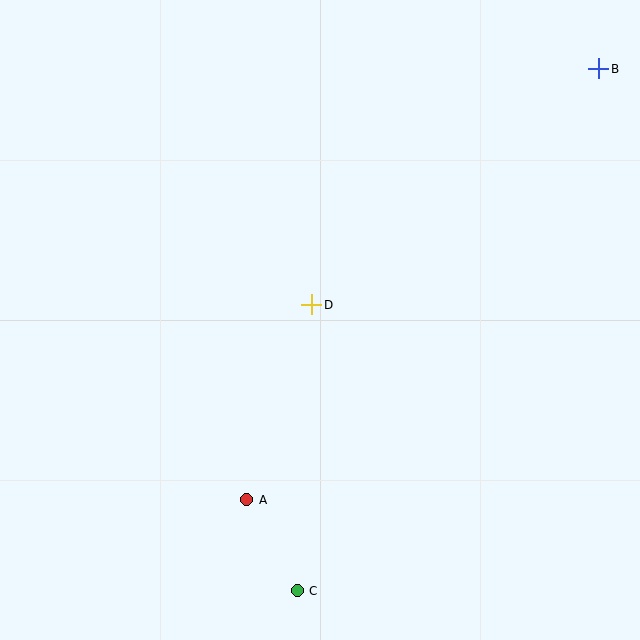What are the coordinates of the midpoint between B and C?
The midpoint between B and C is at (448, 330).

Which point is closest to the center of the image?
Point D at (312, 305) is closest to the center.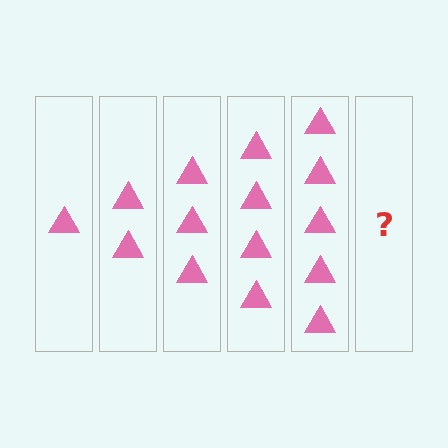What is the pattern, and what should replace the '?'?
The pattern is that each step adds one more triangle. The '?' should be 6 triangles.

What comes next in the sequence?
The next element should be 6 triangles.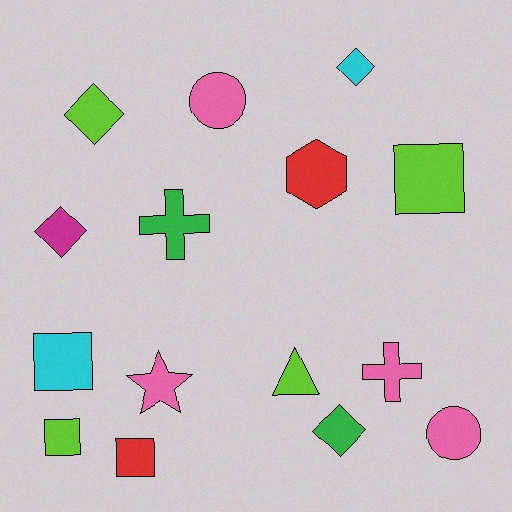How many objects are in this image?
There are 15 objects.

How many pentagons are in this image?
There are no pentagons.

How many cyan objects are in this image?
There are 2 cyan objects.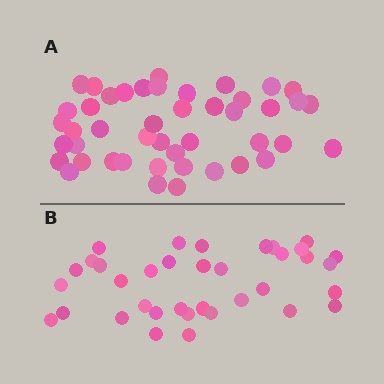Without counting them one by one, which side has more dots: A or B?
Region A (the top region) has more dots.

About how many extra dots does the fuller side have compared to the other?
Region A has roughly 8 or so more dots than region B.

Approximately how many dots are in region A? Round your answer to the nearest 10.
About 40 dots. (The exact count is 45, which rounds to 40.)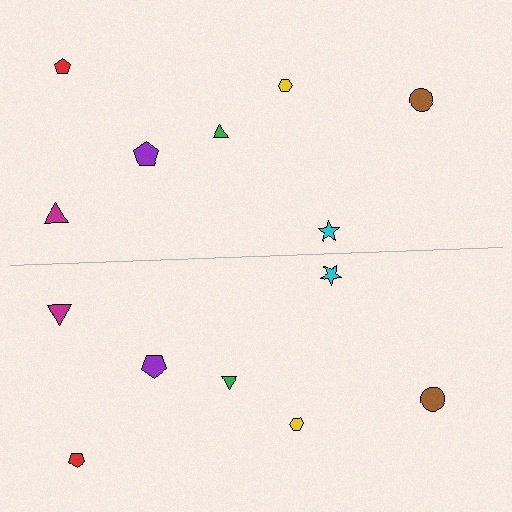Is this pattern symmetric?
Yes, this pattern has bilateral (reflection) symmetry.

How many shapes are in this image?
There are 14 shapes in this image.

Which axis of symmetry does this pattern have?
The pattern has a horizontal axis of symmetry running through the center of the image.